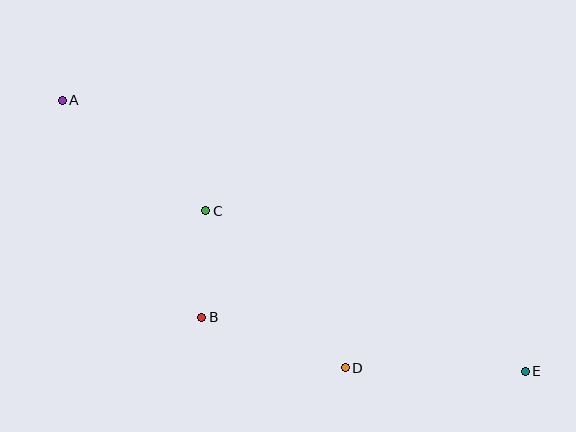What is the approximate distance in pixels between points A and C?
The distance between A and C is approximately 181 pixels.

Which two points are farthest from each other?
Points A and E are farthest from each other.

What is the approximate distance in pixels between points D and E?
The distance between D and E is approximately 180 pixels.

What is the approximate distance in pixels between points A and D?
The distance between A and D is approximately 390 pixels.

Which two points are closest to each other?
Points B and C are closest to each other.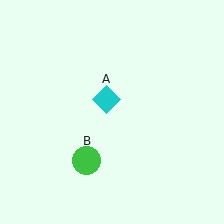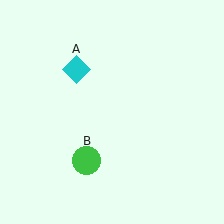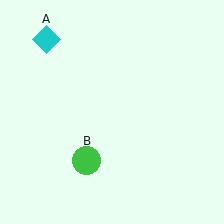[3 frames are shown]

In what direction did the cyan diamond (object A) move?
The cyan diamond (object A) moved up and to the left.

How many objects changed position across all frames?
1 object changed position: cyan diamond (object A).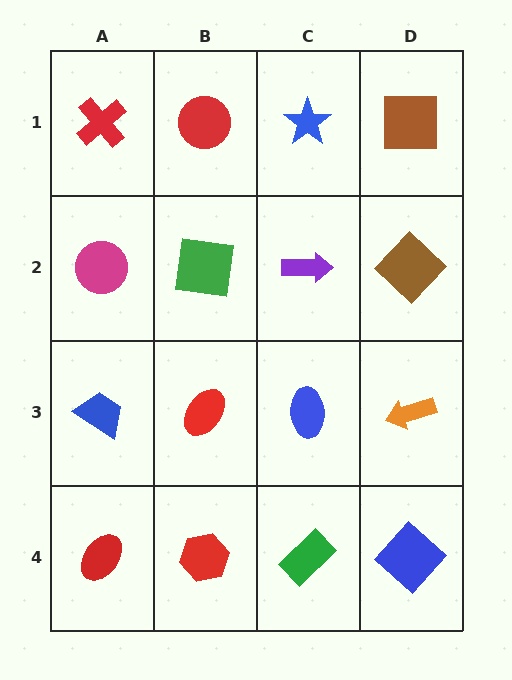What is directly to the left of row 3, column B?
A blue trapezoid.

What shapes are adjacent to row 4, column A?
A blue trapezoid (row 3, column A), a red hexagon (row 4, column B).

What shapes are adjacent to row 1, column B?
A green square (row 2, column B), a red cross (row 1, column A), a blue star (row 1, column C).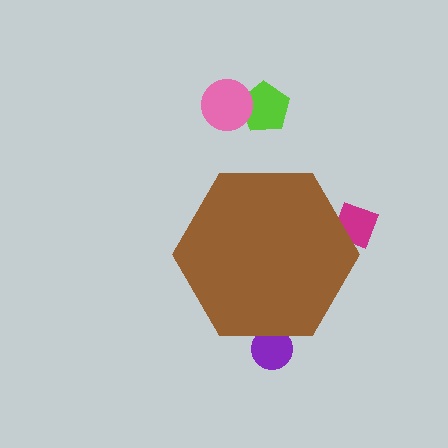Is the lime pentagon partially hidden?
No, the lime pentagon is fully visible.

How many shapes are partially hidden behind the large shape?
2 shapes are partially hidden.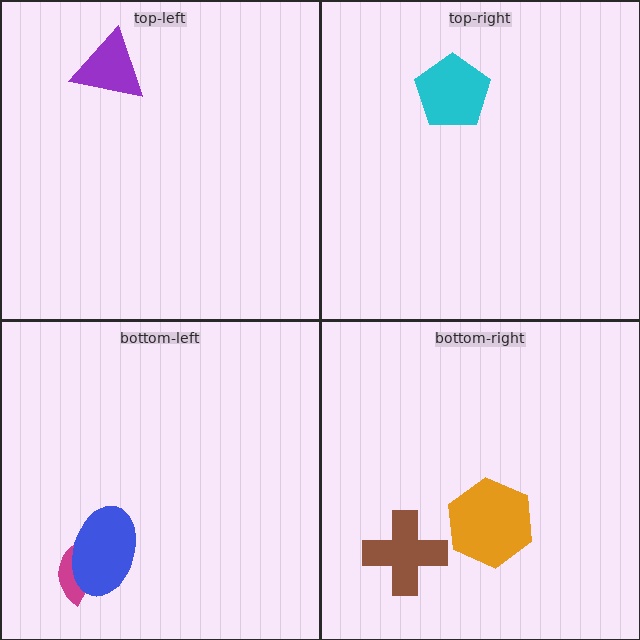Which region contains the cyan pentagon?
The top-right region.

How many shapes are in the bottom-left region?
2.